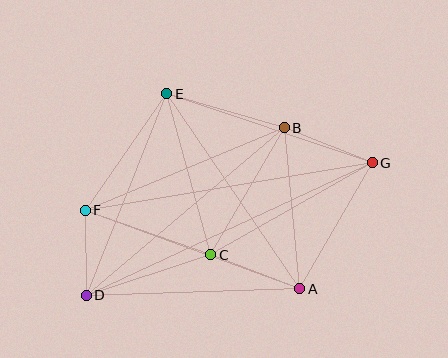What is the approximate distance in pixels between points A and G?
The distance between A and G is approximately 145 pixels.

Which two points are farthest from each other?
Points D and G are farthest from each other.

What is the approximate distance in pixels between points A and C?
The distance between A and C is approximately 95 pixels.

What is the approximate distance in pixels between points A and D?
The distance between A and D is approximately 214 pixels.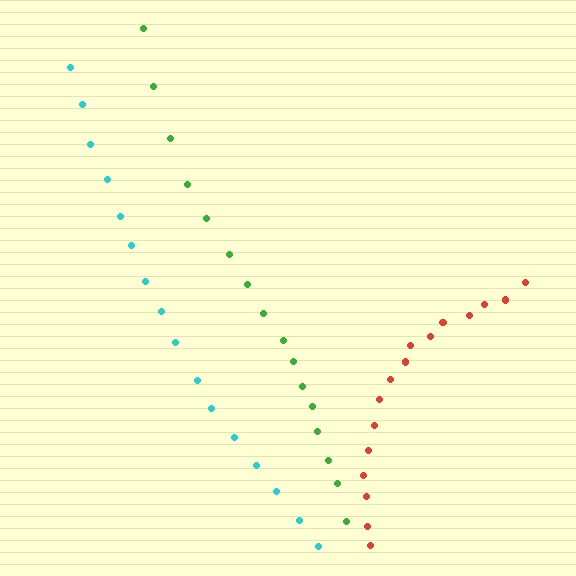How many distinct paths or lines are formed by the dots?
There are 3 distinct paths.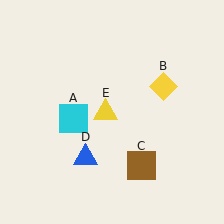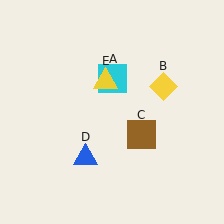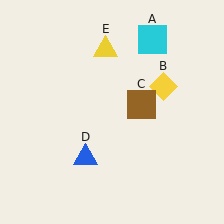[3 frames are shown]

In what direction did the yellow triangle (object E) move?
The yellow triangle (object E) moved up.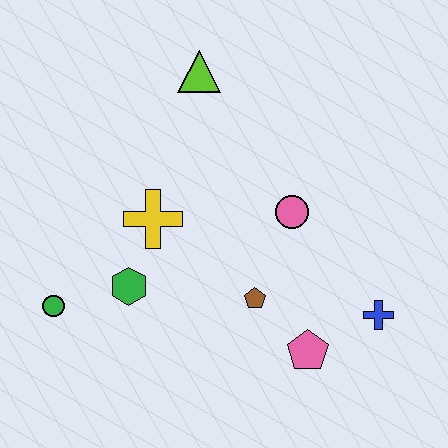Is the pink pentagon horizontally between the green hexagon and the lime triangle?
No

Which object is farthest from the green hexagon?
The blue cross is farthest from the green hexagon.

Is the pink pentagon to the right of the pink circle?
Yes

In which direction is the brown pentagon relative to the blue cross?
The brown pentagon is to the left of the blue cross.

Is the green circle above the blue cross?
Yes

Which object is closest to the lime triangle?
The yellow cross is closest to the lime triangle.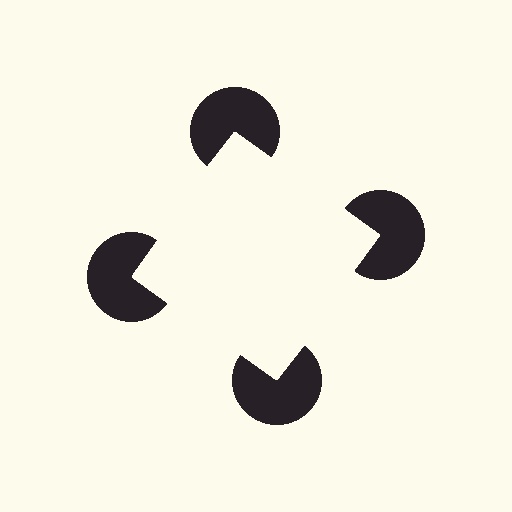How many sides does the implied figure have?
4 sides.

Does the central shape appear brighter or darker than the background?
It typically appears slightly brighter than the background, even though no actual brightness change is drawn.